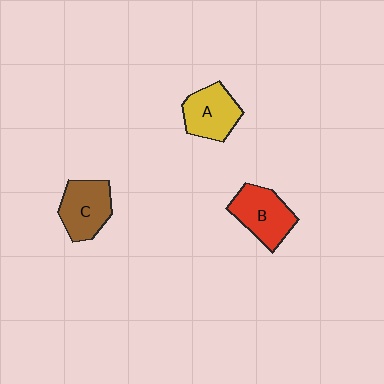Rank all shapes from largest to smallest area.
From largest to smallest: B (red), C (brown), A (yellow).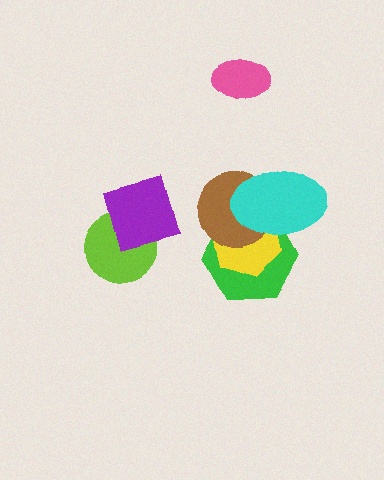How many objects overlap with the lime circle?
1 object overlaps with the lime circle.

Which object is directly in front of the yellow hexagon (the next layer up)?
The brown circle is directly in front of the yellow hexagon.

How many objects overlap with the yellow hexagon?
3 objects overlap with the yellow hexagon.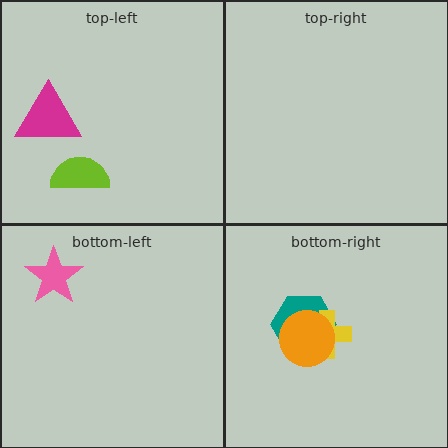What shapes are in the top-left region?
The lime semicircle, the magenta triangle.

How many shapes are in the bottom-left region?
1.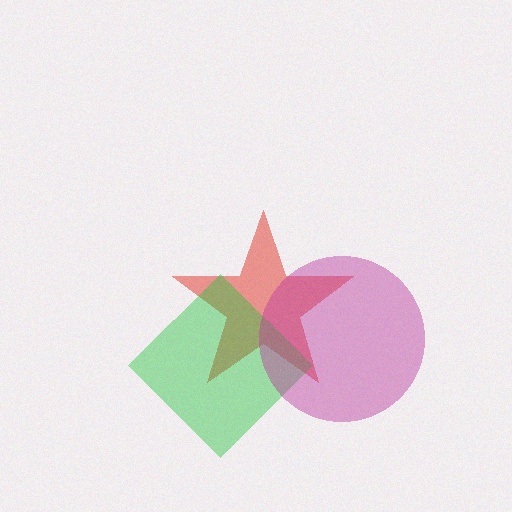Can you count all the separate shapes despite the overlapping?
Yes, there are 3 separate shapes.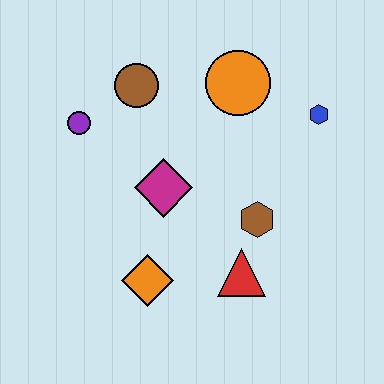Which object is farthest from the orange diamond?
The blue hexagon is farthest from the orange diamond.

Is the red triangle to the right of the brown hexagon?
No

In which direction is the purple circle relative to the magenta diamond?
The purple circle is to the left of the magenta diamond.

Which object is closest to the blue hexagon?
The orange circle is closest to the blue hexagon.